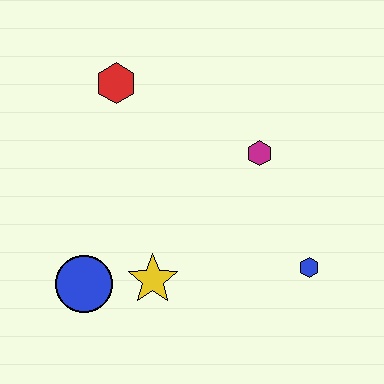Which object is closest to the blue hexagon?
The magenta hexagon is closest to the blue hexagon.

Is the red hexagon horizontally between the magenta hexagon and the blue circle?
Yes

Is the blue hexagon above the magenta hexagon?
No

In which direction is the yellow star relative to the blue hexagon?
The yellow star is to the left of the blue hexagon.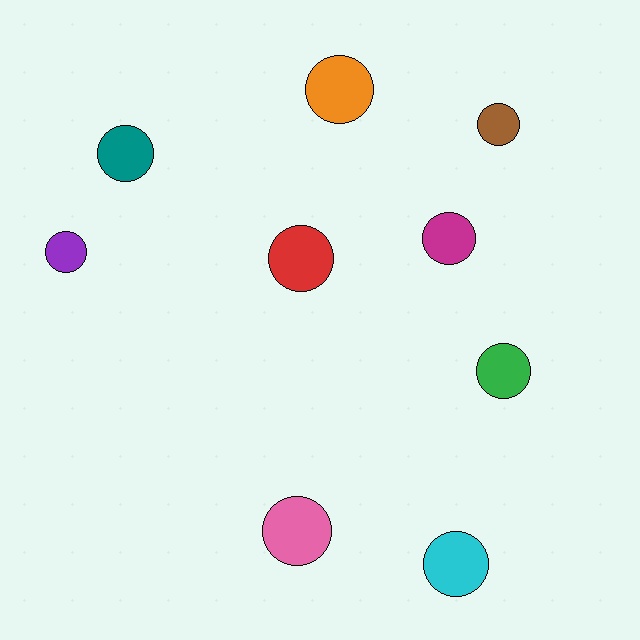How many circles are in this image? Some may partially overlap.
There are 9 circles.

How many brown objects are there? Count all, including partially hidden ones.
There is 1 brown object.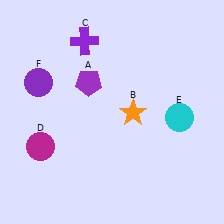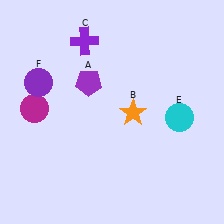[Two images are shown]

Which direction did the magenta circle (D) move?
The magenta circle (D) moved up.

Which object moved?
The magenta circle (D) moved up.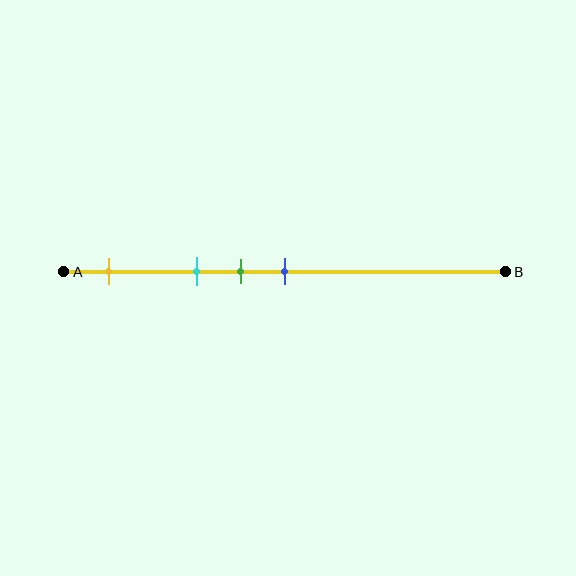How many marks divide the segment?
There are 4 marks dividing the segment.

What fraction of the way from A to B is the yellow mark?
The yellow mark is approximately 10% (0.1) of the way from A to B.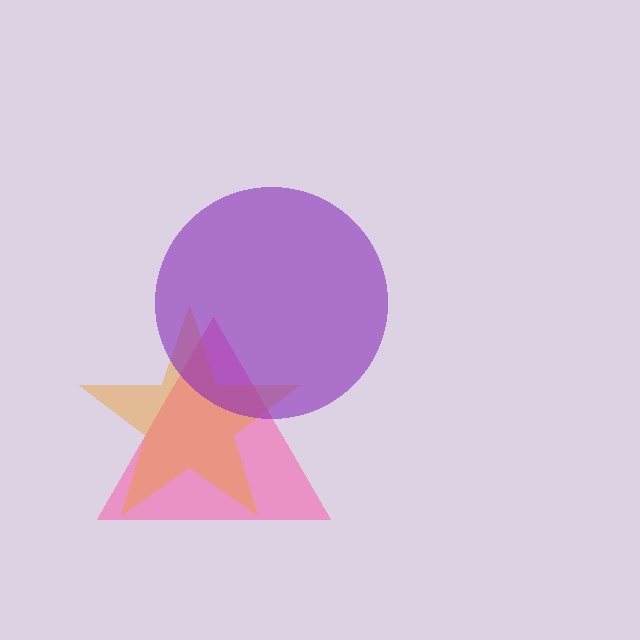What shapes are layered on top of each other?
The layered shapes are: a pink triangle, an orange star, a purple circle.